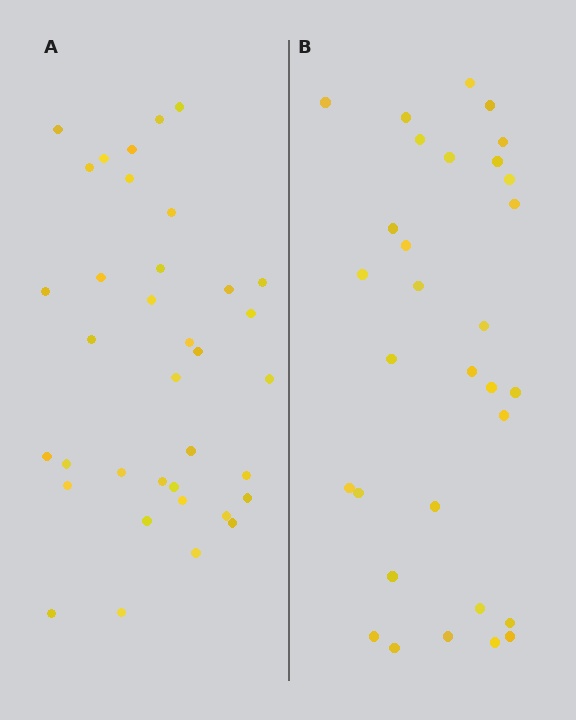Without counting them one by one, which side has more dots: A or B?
Region A (the left region) has more dots.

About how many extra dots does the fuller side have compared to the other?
Region A has about 5 more dots than region B.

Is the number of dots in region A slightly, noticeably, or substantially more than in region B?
Region A has only slightly more — the two regions are fairly close. The ratio is roughly 1.2 to 1.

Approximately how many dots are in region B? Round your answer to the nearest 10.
About 30 dots. (The exact count is 31, which rounds to 30.)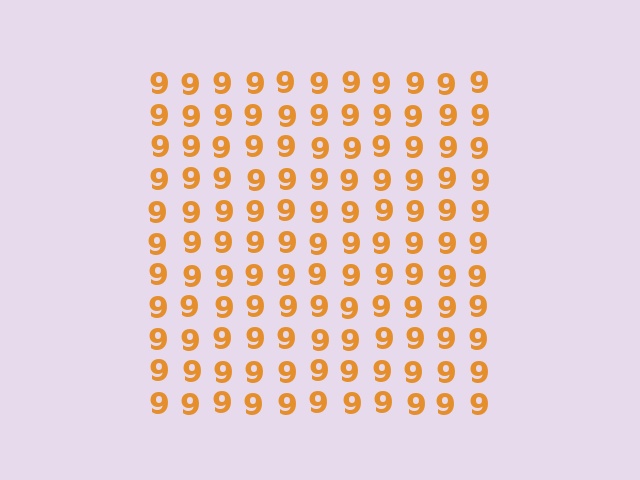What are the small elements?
The small elements are digit 9's.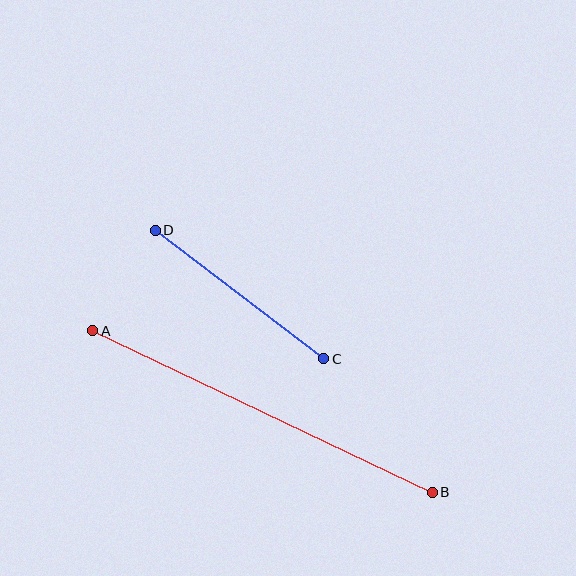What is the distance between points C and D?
The distance is approximately 212 pixels.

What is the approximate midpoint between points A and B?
The midpoint is at approximately (263, 411) pixels.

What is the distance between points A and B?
The distance is approximately 376 pixels.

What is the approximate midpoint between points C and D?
The midpoint is at approximately (240, 295) pixels.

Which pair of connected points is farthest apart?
Points A and B are farthest apart.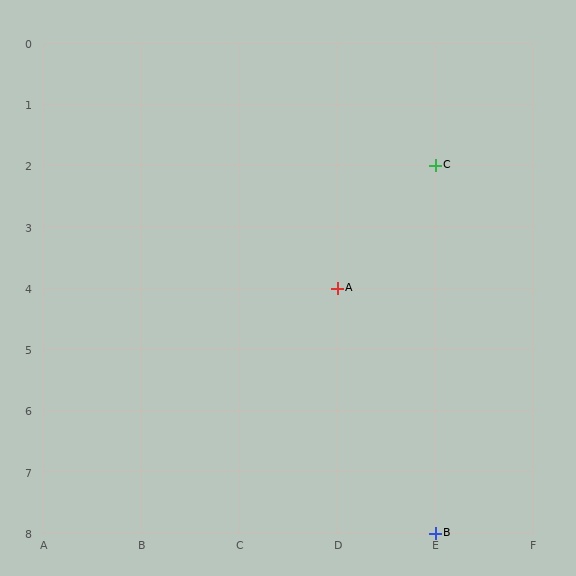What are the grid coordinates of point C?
Point C is at grid coordinates (E, 2).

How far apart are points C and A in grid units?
Points C and A are 1 column and 2 rows apart (about 2.2 grid units diagonally).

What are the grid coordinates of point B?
Point B is at grid coordinates (E, 8).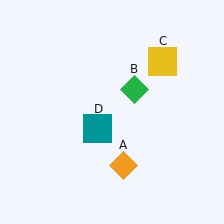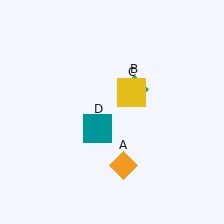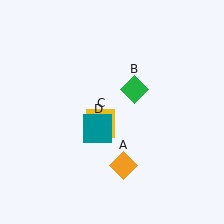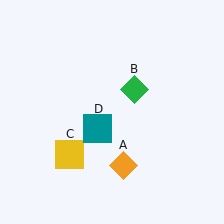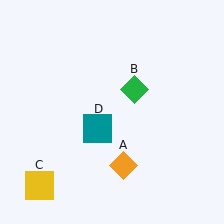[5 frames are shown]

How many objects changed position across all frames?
1 object changed position: yellow square (object C).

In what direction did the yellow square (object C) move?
The yellow square (object C) moved down and to the left.